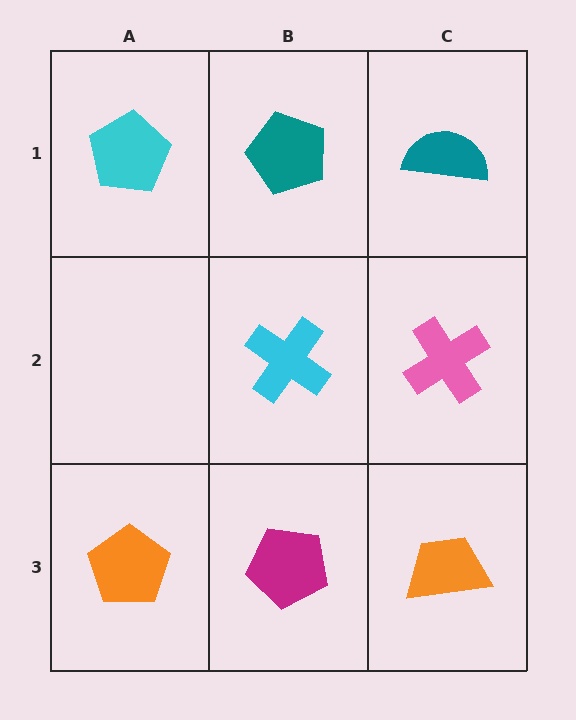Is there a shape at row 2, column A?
No, that cell is empty.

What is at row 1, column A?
A cyan pentagon.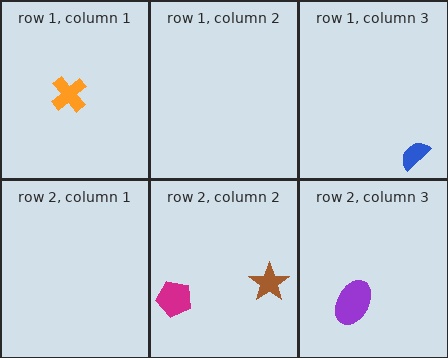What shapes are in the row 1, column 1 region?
The orange cross.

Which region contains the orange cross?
The row 1, column 1 region.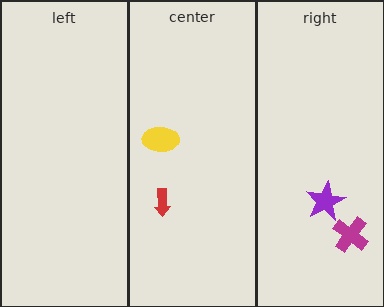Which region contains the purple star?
The right region.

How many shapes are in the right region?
2.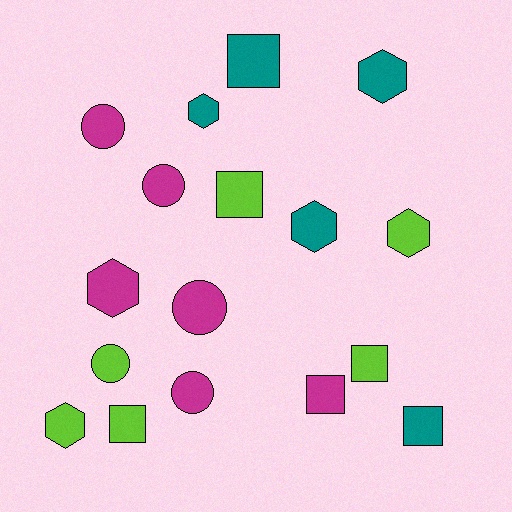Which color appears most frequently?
Lime, with 6 objects.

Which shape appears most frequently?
Square, with 6 objects.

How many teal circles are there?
There are no teal circles.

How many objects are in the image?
There are 17 objects.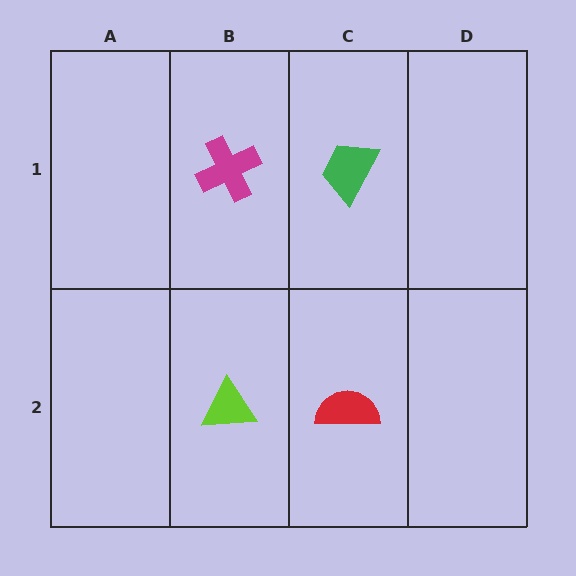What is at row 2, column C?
A red semicircle.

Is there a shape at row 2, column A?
No, that cell is empty.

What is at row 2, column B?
A lime triangle.